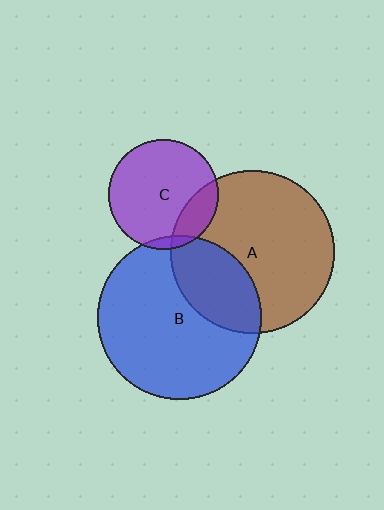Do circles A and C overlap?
Yes.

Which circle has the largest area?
Circle B (blue).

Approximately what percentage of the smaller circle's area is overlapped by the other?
Approximately 20%.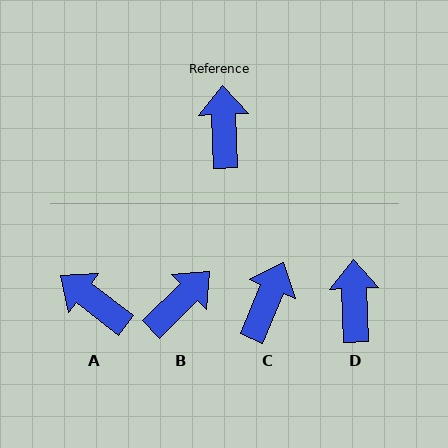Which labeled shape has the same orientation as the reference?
D.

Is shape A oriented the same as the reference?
No, it is off by about 51 degrees.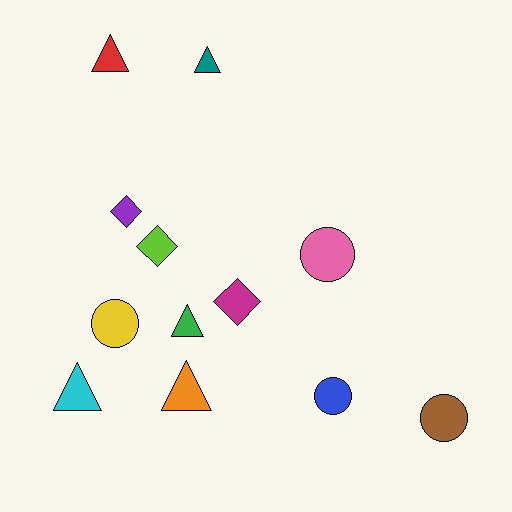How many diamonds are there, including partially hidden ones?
There are 3 diamonds.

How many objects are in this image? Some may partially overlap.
There are 12 objects.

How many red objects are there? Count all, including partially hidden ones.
There is 1 red object.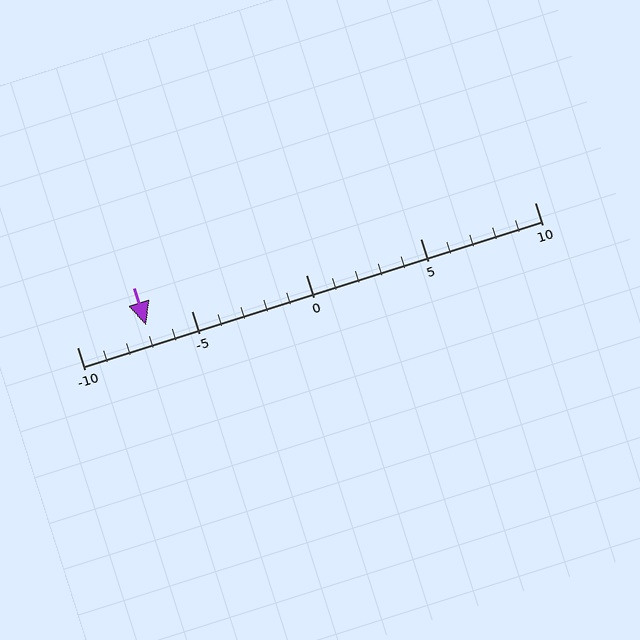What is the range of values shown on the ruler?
The ruler shows values from -10 to 10.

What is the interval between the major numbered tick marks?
The major tick marks are spaced 5 units apart.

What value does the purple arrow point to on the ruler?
The purple arrow points to approximately -7.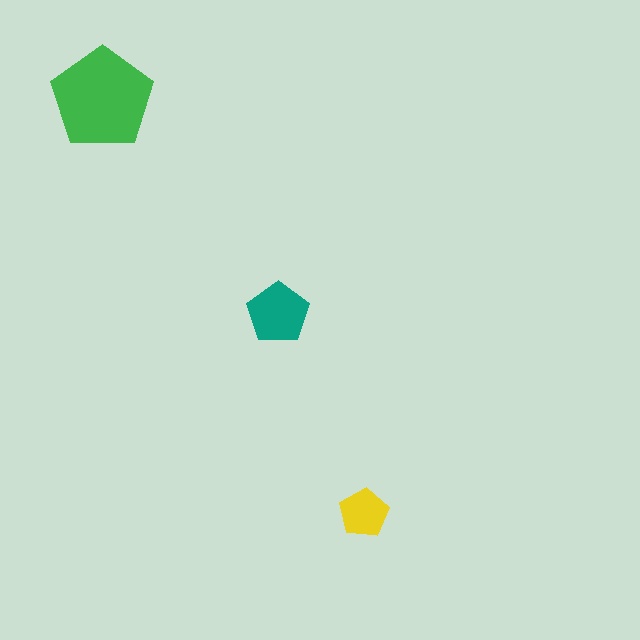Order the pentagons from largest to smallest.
the green one, the teal one, the yellow one.